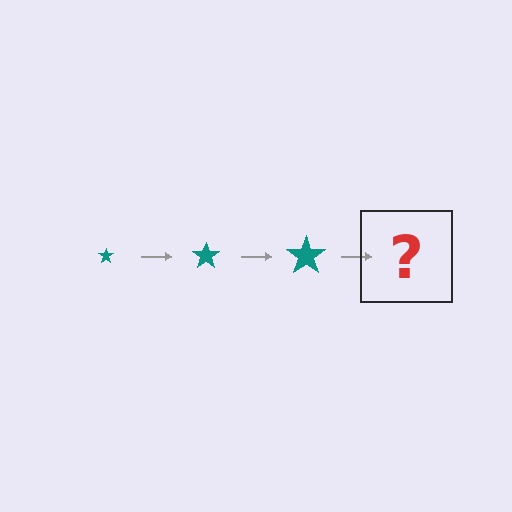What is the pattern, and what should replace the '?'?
The pattern is that the star gets progressively larger each step. The '?' should be a teal star, larger than the previous one.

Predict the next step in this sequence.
The next step is a teal star, larger than the previous one.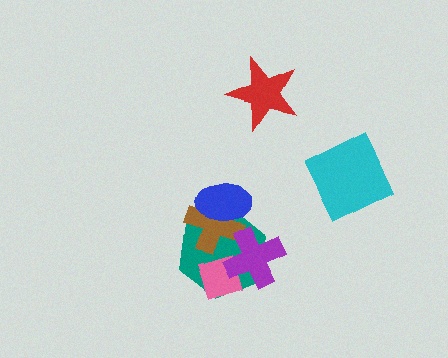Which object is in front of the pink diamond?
The purple cross is in front of the pink diamond.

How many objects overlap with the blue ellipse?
2 objects overlap with the blue ellipse.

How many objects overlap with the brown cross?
3 objects overlap with the brown cross.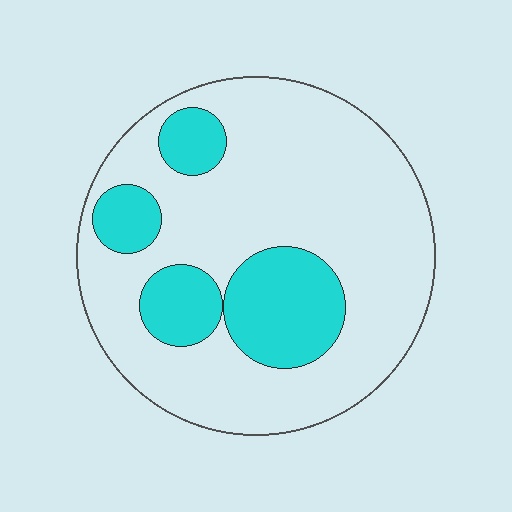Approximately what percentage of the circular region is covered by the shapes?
Approximately 25%.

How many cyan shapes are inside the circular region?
4.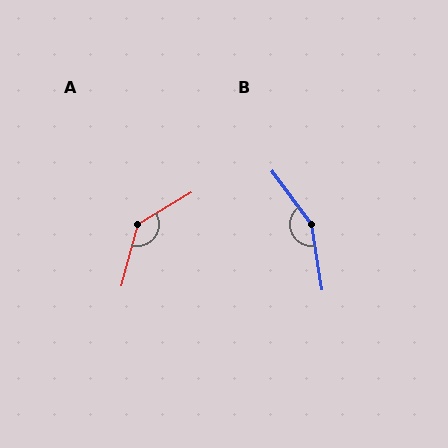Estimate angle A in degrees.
Approximately 136 degrees.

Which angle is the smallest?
A, at approximately 136 degrees.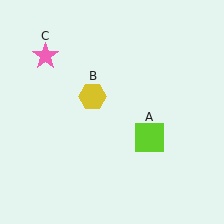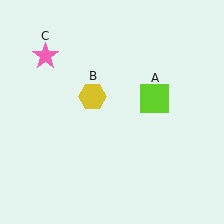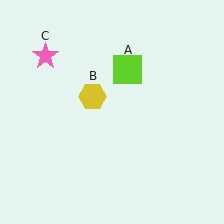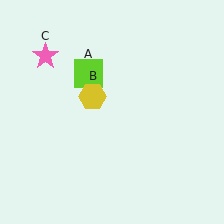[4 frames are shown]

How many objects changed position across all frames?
1 object changed position: lime square (object A).